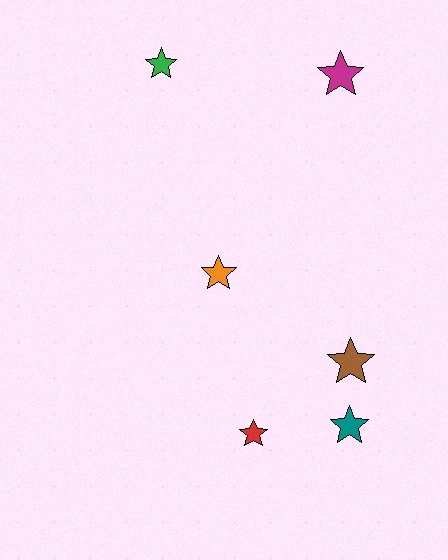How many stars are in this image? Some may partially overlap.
There are 6 stars.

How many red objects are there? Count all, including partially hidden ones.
There is 1 red object.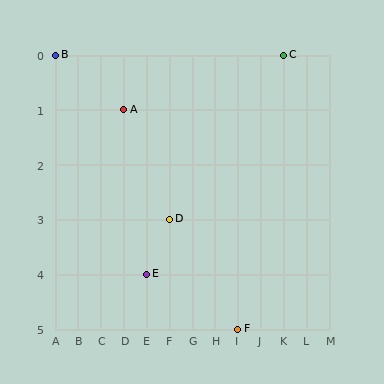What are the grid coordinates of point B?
Point B is at grid coordinates (A, 0).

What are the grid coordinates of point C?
Point C is at grid coordinates (K, 0).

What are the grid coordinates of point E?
Point E is at grid coordinates (E, 4).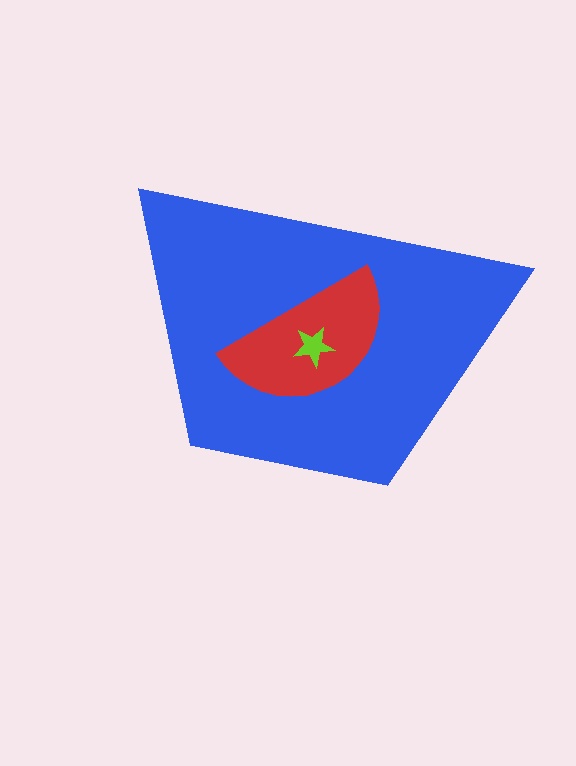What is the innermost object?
The lime star.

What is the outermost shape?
The blue trapezoid.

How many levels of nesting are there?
3.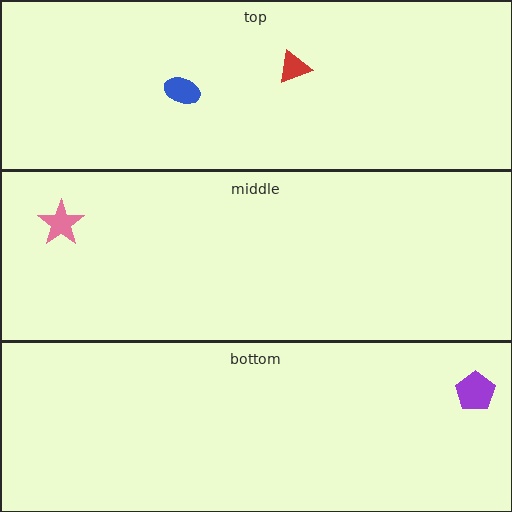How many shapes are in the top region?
2.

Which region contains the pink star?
The middle region.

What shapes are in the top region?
The red triangle, the blue ellipse.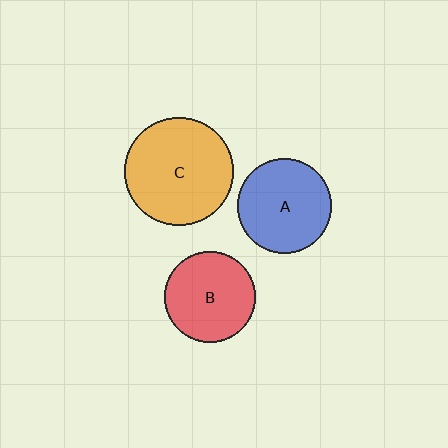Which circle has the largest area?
Circle C (orange).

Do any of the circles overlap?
No, none of the circles overlap.